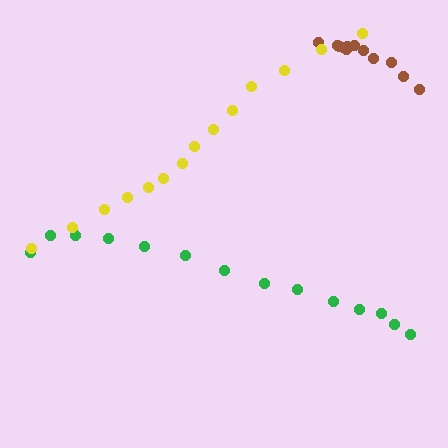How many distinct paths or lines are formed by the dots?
There are 3 distinct paths.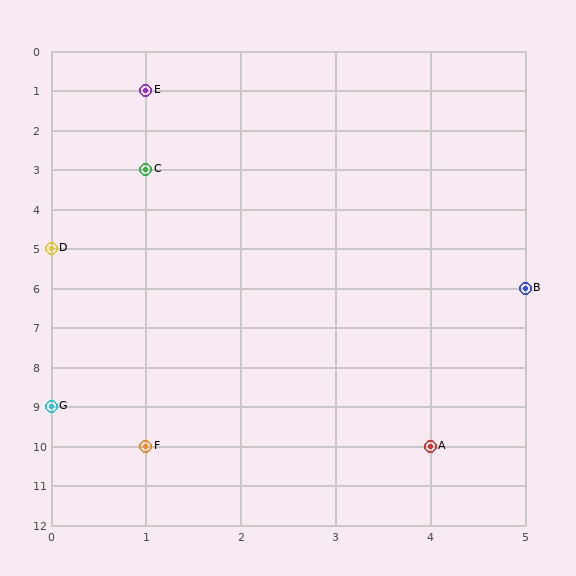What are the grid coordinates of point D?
Point D is at grid coordinates (0, 5).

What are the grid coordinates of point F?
Point F is at grid coordinates (1, 10).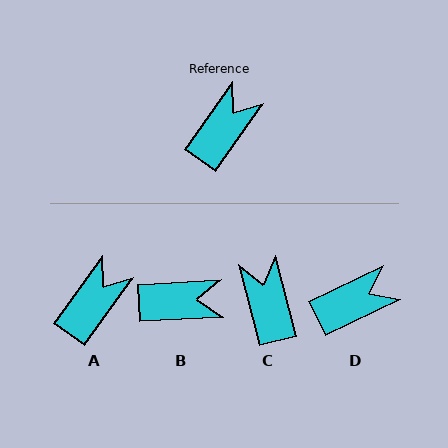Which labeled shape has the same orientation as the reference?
A.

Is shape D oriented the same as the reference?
No, it is off by about 29 degrees.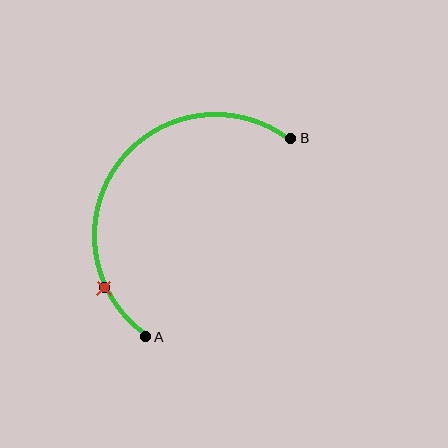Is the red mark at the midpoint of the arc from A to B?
No. The red mark lies on the arc but is closer to endpoint A. The arc midpoint would be at the point on the curve equidistant along the arc from both A and B.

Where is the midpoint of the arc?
The arc midpoint is the point on the curve farthest from the straight line joining A and B. It sits above and to the left of that line.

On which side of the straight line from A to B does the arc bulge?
The arc bulges above and to the left of the straight line connecting A and B.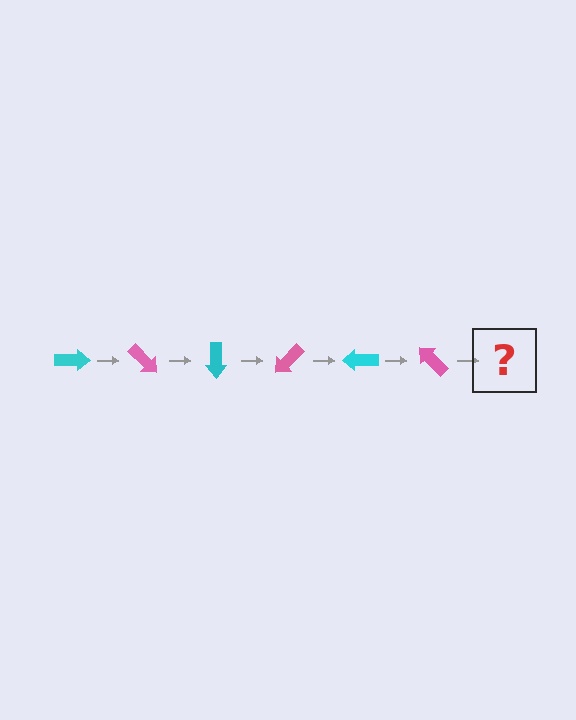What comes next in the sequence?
The next element should be a cyan arrow, rotated 270 degrees from the start.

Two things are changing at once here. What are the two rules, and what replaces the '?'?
The two rules are that it rotates 45 degrees each step and the color cycles through cyan and pink. The '?' should be a cyan arrow, rotated 270 degrees from the start.